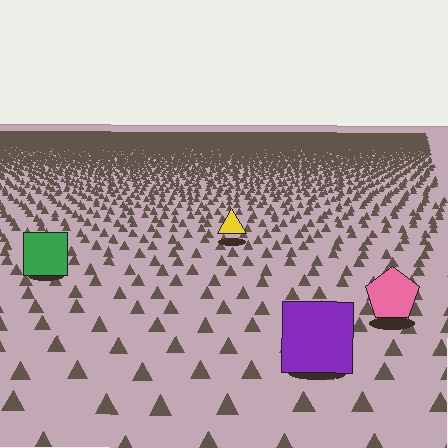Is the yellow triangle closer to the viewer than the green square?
No. The green square is closer — you can tell from the texture gradient: the ground texture is coarser near it.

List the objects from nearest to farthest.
From nearest to farthest: the purple square, the pink pentagon, the green square, the yellow triangle.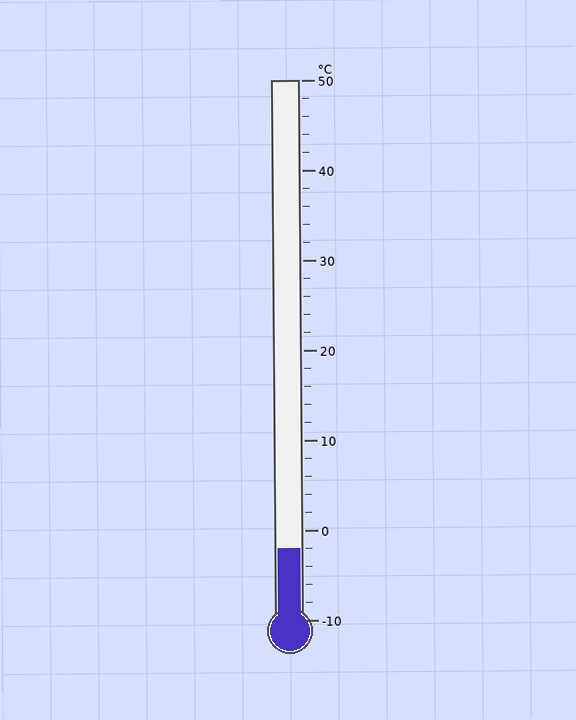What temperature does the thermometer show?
The thermometer shows approximately -2°C.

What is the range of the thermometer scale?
The thermometer scale ranges from -10°C to 50°C.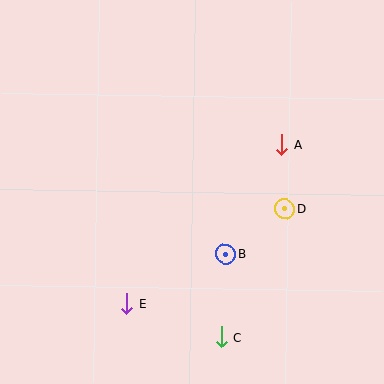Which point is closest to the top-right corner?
Point A is closest to the top-right corner.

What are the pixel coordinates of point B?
Point B is at (226, 254).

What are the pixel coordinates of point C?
Point C is at (221, 337).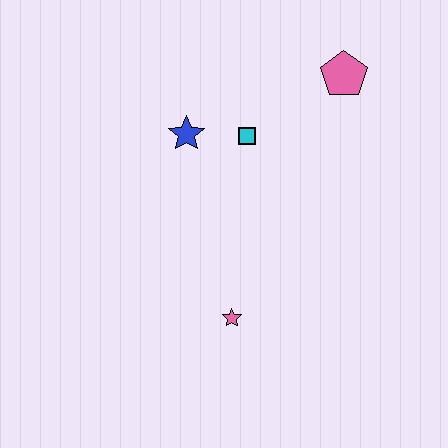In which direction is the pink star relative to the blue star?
The pink star is below the blue star.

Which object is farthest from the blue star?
The pink star is farthest from the blue star.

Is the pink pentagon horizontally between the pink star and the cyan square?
No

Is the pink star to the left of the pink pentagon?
Yes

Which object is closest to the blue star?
The cyan square is closest to the blue star.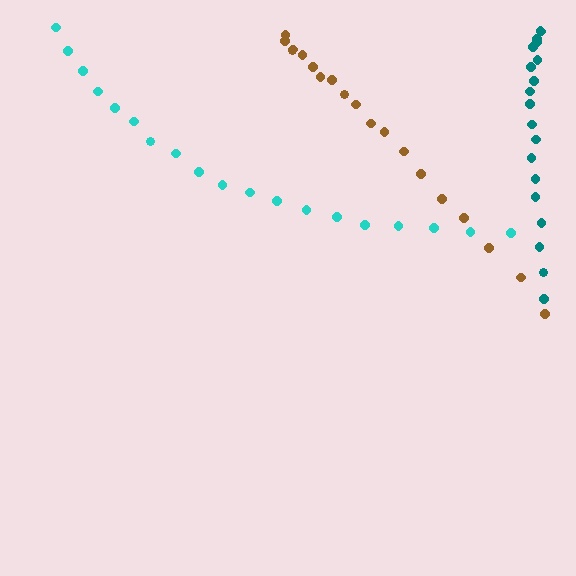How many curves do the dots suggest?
There are 3 distinct paths.